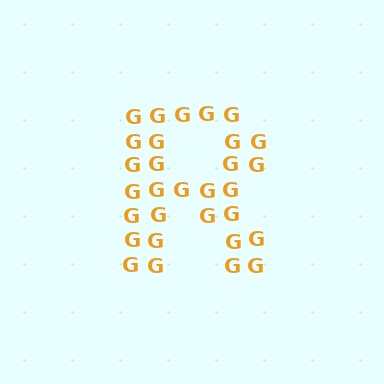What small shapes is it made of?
It is made of small letter G's.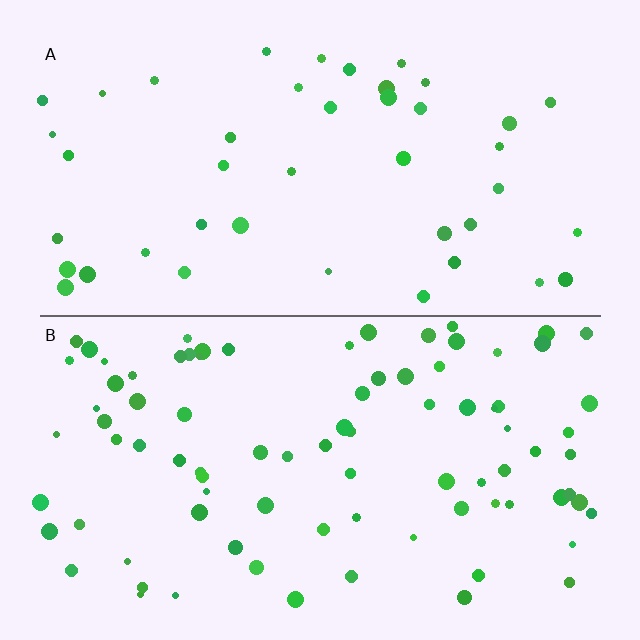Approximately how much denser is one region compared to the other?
Approximately 2.0× — region B over region A.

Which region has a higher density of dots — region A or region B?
B (the bottom).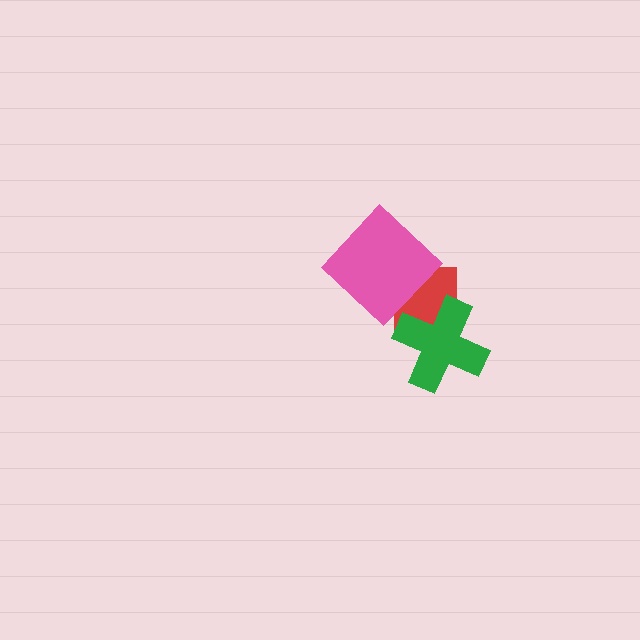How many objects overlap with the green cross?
1 object overlaps with the green cross.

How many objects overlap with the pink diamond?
1 object overlaps with the pink diamond.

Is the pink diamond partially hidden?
No, no other shape covers it.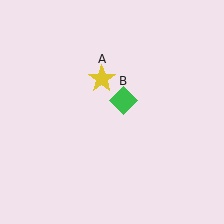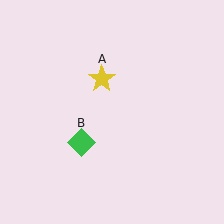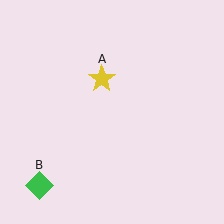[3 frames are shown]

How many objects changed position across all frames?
1 object changed position: green diamond (object B).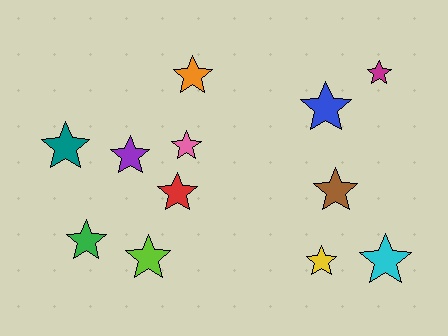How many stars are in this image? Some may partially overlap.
There are 12 stars.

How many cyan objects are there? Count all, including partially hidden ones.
There is 1 cyan object.